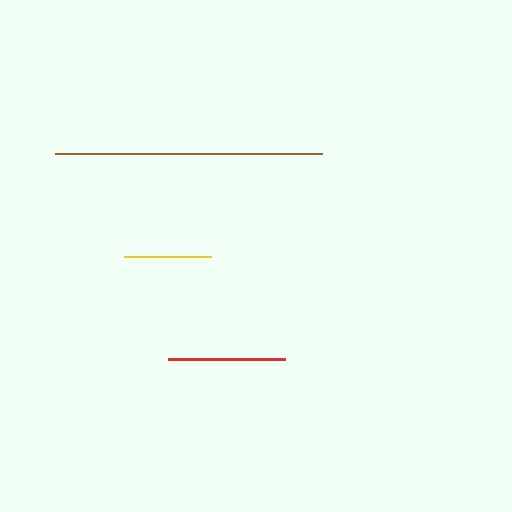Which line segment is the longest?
The brown line is the longest at approximately 267 pixels.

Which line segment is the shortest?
The yellow line is the shortest at approximately 87 pixels.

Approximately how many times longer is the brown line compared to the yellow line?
The brown line is approximately 3.1 times the length of the yellow line.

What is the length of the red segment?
The red segment is approximately 117 pixels long.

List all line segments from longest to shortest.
From longest to shortest: brown, red, yellow.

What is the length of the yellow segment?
The yellow segment is approximately 87 pixels long.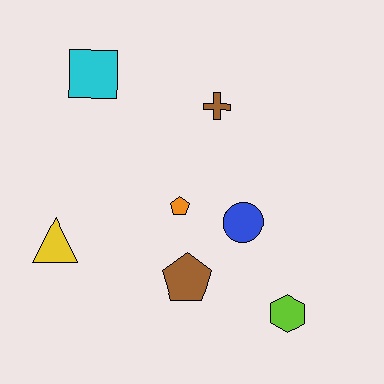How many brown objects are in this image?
There are 2 brown objects.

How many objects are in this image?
There are 7 objects.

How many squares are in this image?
There is 1 square.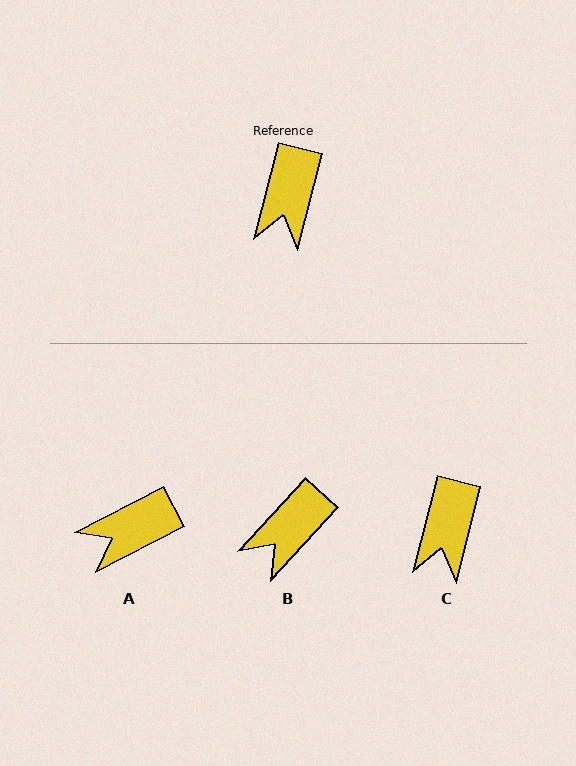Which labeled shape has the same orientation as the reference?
C.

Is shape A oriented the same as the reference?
No, it is off by about 49 degrees.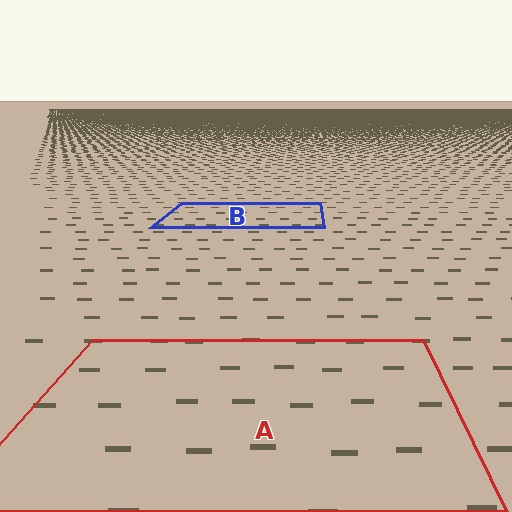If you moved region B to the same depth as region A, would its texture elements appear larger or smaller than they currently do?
They would appear larger. At a closer depth, the same texture elements are projected at a bigger on-screen size.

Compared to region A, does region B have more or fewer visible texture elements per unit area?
Region B has more texture elements per unit area — they are packed more densely because it is farther away.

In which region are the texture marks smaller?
The texture marks are smaller in region B, because it is farther away.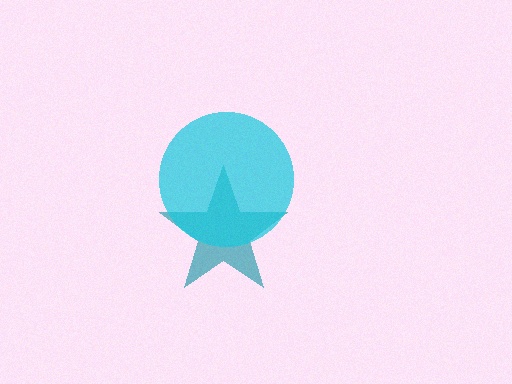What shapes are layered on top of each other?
The layered shapes are: a teal star, a cyan circle.